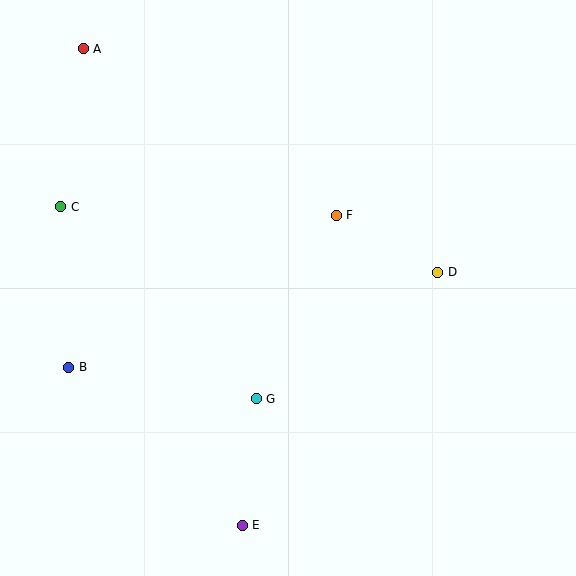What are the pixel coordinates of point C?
Point C is at (61, 207).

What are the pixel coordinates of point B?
Point B is at (69, 367).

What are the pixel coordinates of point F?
Point F is at (336, 215).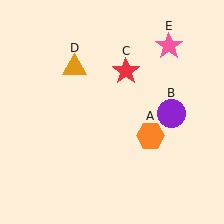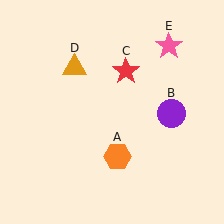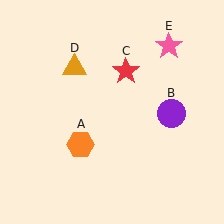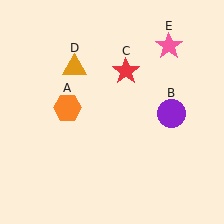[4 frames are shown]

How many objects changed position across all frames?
1 object changed position: orange hexagon (object A).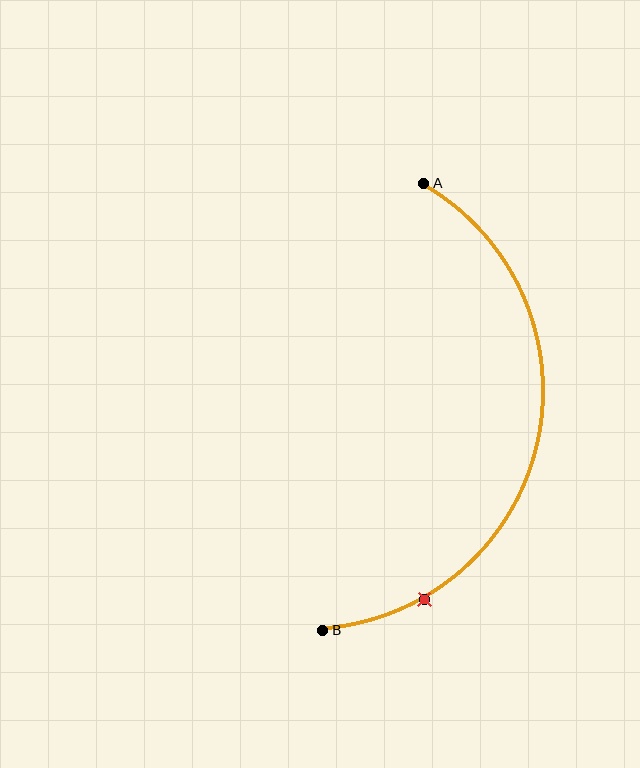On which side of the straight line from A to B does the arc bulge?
The arc bulges to the right of the straight line connecting A and B.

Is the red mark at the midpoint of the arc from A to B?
No. The red mark lies on the arc but is closer to endpoint B. The arc midpoint would be at the point on the curve equidistant along the arc from both A and B.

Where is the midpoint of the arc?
The arc midpoint is the point on the curve farthest from the straight line joining A and B. It sits to the right of that line.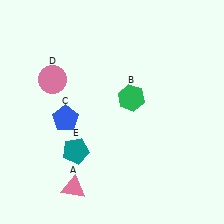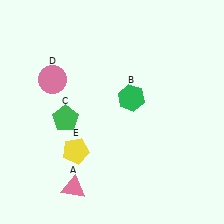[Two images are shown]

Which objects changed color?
C changed from blue to green. E changed from teal to yellow.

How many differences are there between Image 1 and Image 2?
There are 2 differences between the two images.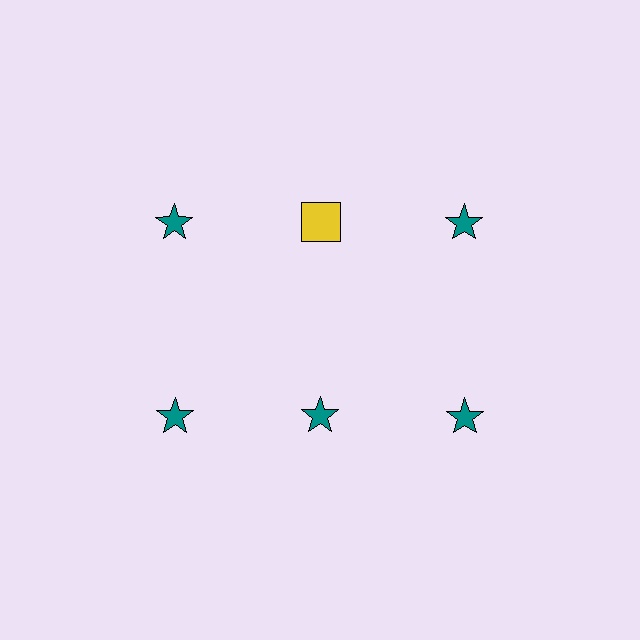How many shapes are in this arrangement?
There are 6 shapes arranged in a grid pattern.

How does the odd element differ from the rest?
It differs in both color (yellow instead of teal) and shape (square instead of star).